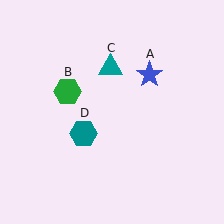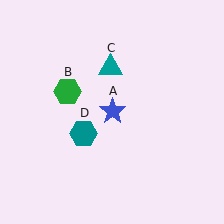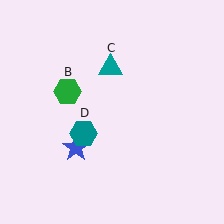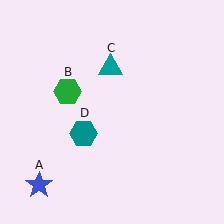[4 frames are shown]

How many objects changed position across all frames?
1 object changed position: blue star (object A).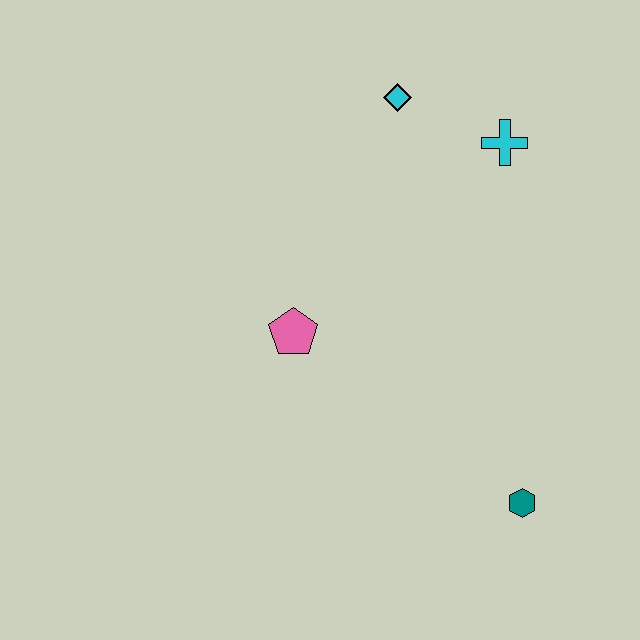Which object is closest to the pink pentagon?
The cyan diamond is closest to the pink pentagon.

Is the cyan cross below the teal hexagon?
No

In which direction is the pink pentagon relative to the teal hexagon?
The pink pentagon is to the left of the teal hexagon.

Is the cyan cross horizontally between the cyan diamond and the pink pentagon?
No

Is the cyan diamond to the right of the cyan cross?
No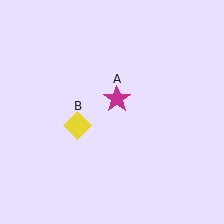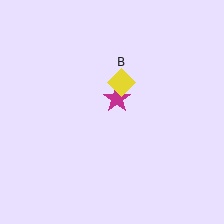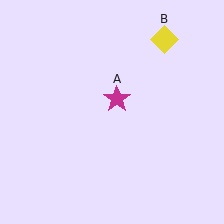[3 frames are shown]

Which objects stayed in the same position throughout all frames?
Magenta star (object A) remained stationary.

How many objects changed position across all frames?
1 object changed position: yellow diamond (object B).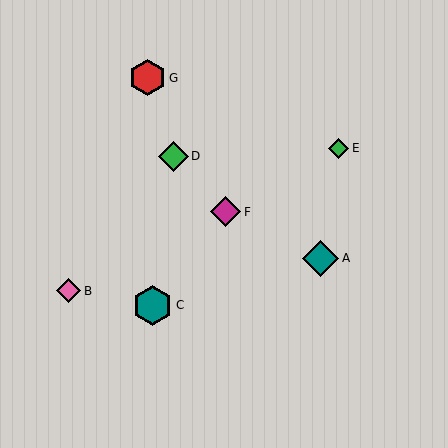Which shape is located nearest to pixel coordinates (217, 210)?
The magenta diamond (labeled F) at (226, 212) is nearest to that location.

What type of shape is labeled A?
Shape A is a teal diamond.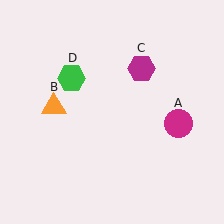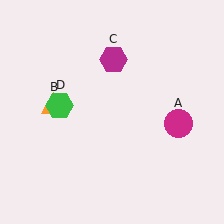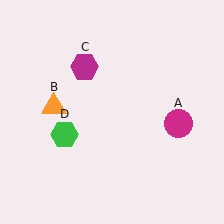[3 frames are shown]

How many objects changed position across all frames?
2 objects changed position: magenta hexagon (object C), green hexagon (object D).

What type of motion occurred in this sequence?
The magenta hexagon (object C), green hexagon (object D) rotated counterclockwise around the center of the scene.